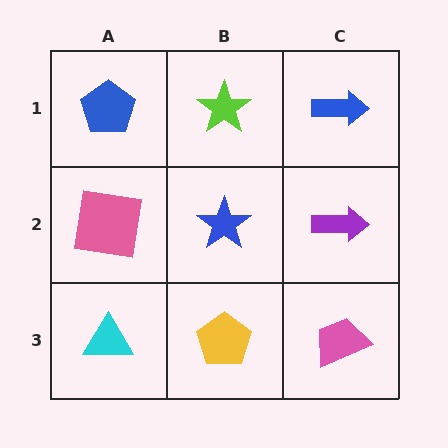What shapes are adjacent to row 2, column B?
A lime star (row 1, column B), a yellow pentagon (row 3, column B), a pink square (row 2, column A), a purple arrow (row 2, column C).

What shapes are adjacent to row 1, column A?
A pink square (row 2, column A), a lime star (row 1, column B).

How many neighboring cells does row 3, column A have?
2.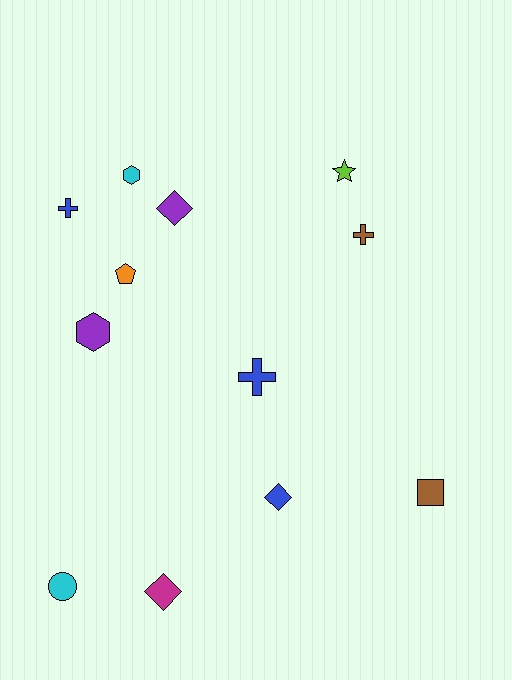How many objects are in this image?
There are 12 objects.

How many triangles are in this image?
There are no triangles.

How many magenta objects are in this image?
There is 1 magenta object.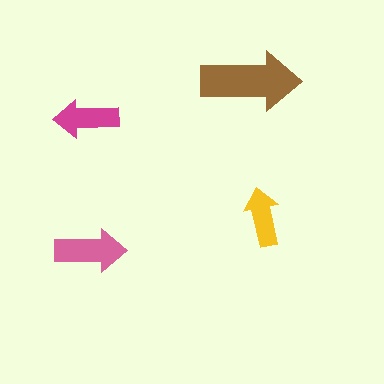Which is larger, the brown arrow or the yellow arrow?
The brown one.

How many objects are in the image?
There are 4 objects in the image.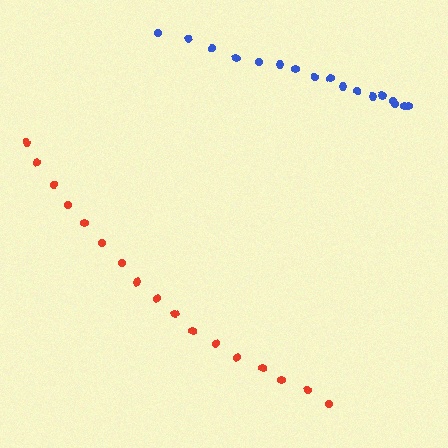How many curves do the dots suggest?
There are 2 distinct paths.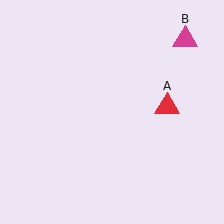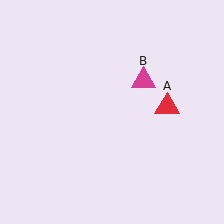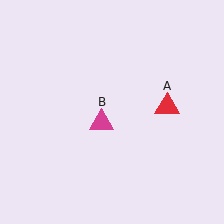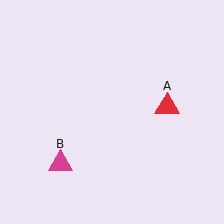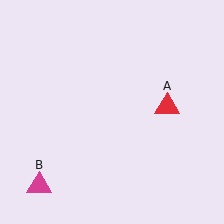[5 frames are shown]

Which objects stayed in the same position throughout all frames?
Red triangle (object A) remained stationary.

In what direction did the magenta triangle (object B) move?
The magenta triangle (object B) moved down and to the left.